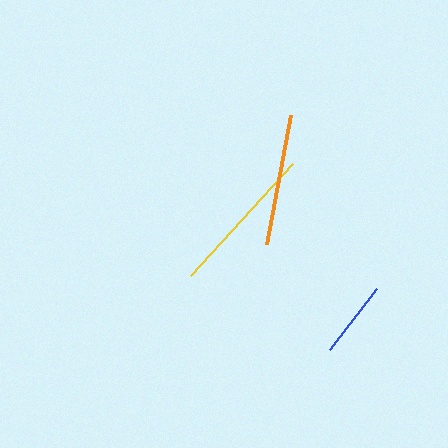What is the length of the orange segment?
The orange segment is approximately 131 pixels long.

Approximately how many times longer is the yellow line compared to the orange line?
The yellow line is approximately 1.2 times the length of the orange line.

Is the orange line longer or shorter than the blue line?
The orange line is longer than the blue line.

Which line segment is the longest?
The yellow line is the longest at approximately 152 pixels.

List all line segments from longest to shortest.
From longest to shortest: yellow, orange, blue.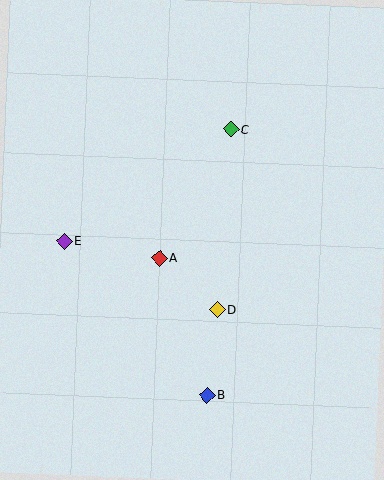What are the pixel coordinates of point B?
Point B is at (207, 395).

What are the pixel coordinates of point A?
Point A is at (160, 258).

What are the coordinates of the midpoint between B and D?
The midpoint between B and D is at (212, 352).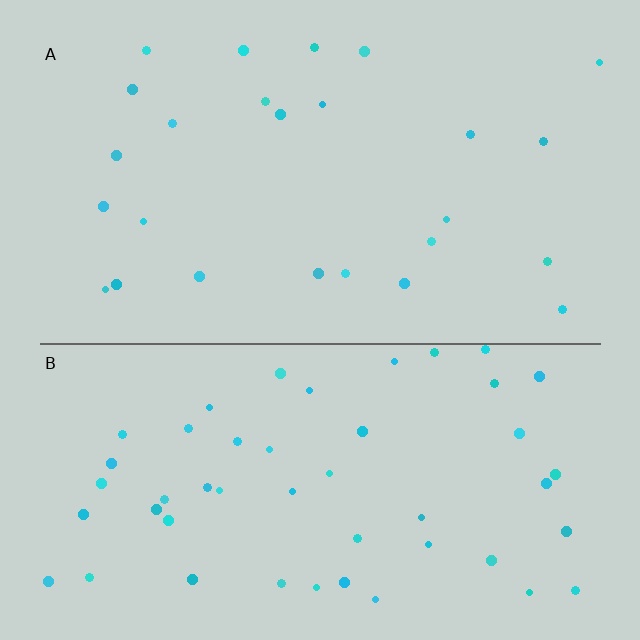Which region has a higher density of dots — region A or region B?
B (the bottom).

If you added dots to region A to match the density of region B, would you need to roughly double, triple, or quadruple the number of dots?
Approximately double.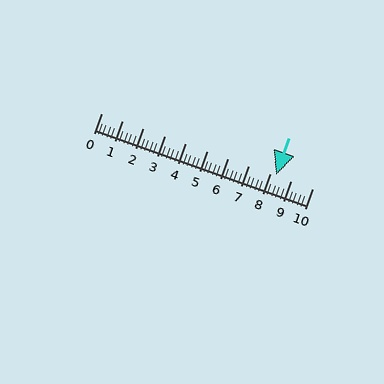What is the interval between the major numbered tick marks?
The major tick marks are spaced 1 units apart.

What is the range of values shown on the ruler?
The ruler shows values from 0 to 10.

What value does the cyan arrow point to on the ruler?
The cyan arrow points to approximately 8.3.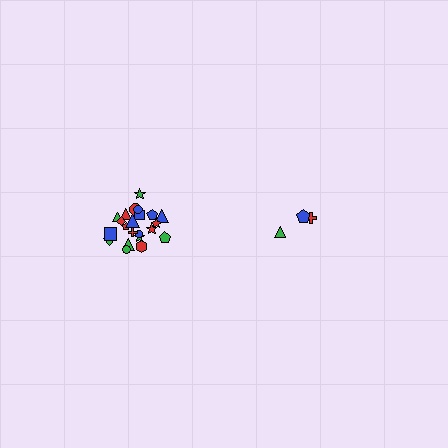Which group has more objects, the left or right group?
The left group.